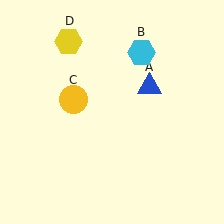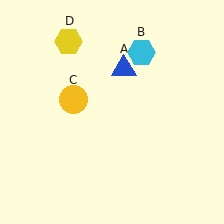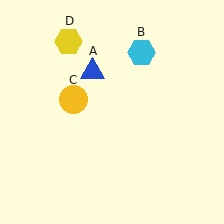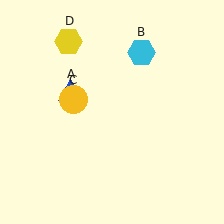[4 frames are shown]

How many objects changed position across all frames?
1 object changed position: blue triangle (object A).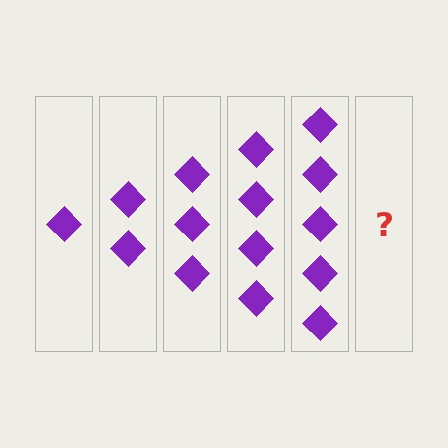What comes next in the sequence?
The next element should be 6 diamonds.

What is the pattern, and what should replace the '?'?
The pattern is that each step adds one more diamond. The '?' should be 6 diamonds.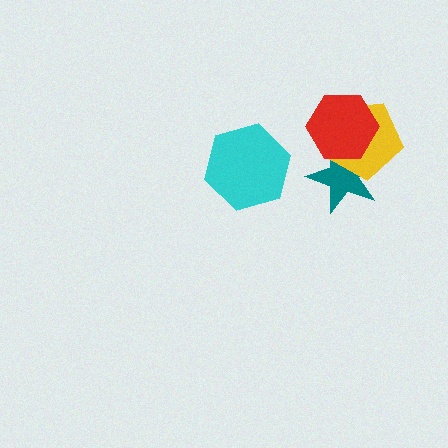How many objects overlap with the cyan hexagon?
0 objects overlap with the cyan hexagon.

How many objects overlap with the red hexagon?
2 objects overlap with the red hexagon.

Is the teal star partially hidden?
Yes, it is partially covered by another shape.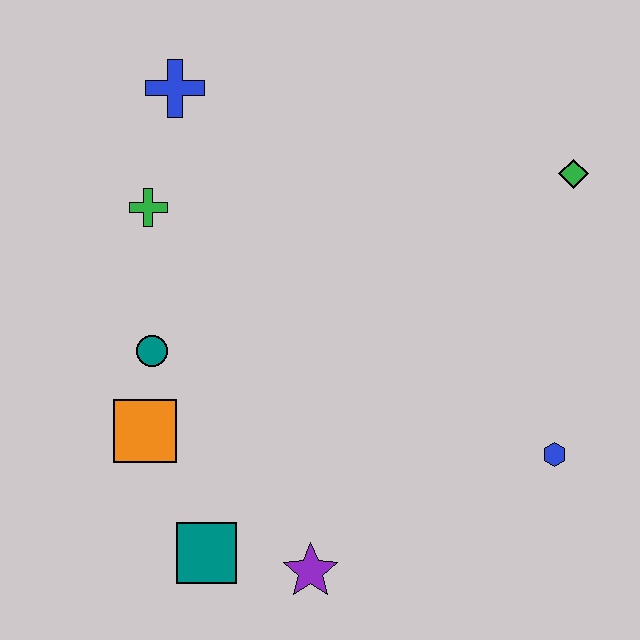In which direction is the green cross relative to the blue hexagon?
The green cross is to the left of the blue hexagon.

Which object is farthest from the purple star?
The blue cross is farthest from the purple star.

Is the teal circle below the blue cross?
Yes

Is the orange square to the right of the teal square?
No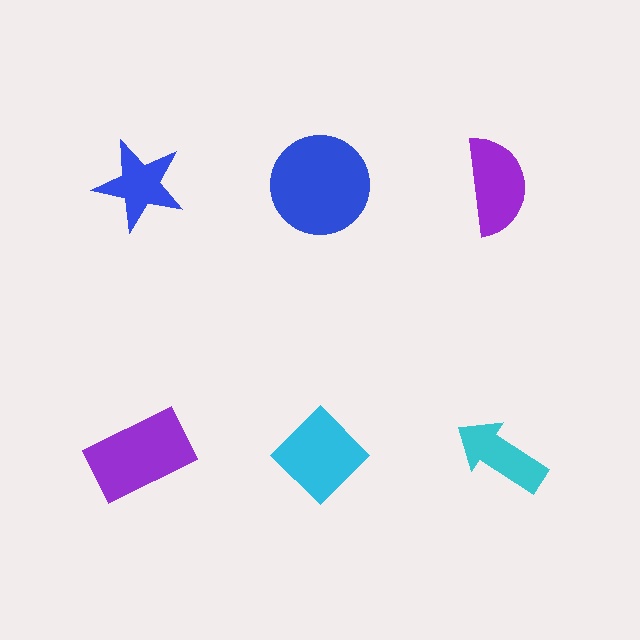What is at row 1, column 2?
A blue circle.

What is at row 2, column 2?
A cyan diamond.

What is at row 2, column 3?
A cyan arrow.